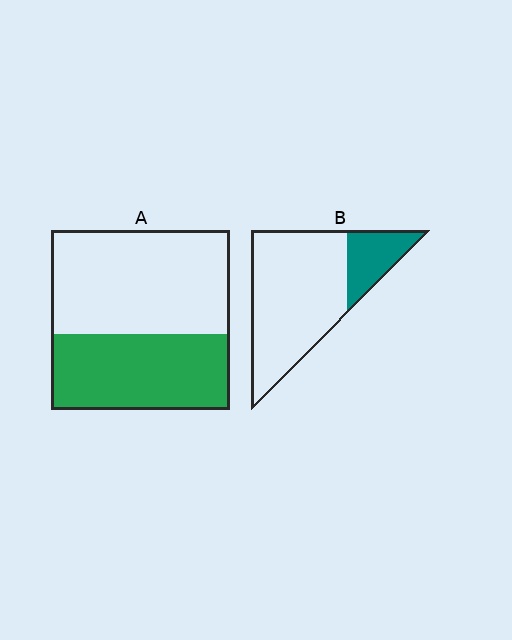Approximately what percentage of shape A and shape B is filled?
A is approximately 40% and B is approximately 20%.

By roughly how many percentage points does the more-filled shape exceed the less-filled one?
By roughly 20 percentage points (A over B).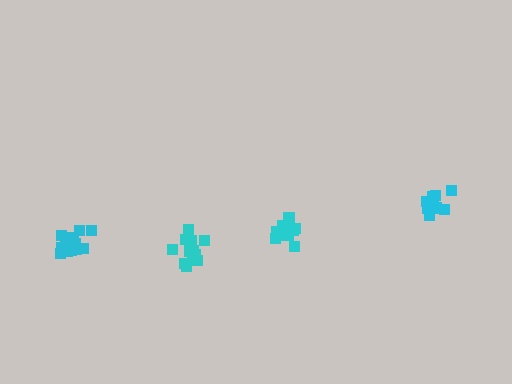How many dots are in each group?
Group 1: 16 dots, Group 2: 15 dots, Group 3: 16 dots, Group 4: 14 dots (61 total).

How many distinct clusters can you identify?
There are 4 distinct clusters.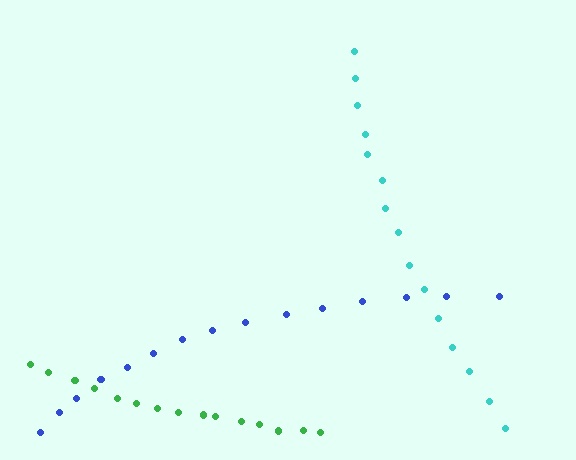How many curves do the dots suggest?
There are 3 distinct paths.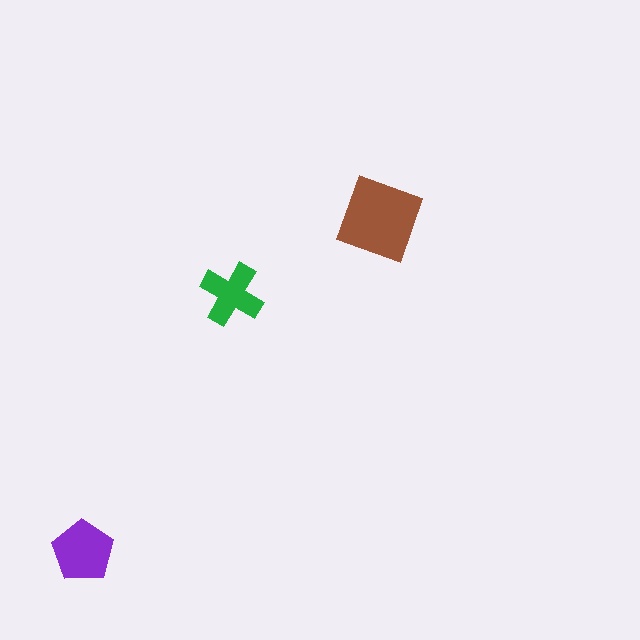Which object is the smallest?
The green cross.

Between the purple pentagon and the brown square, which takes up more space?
The brown square.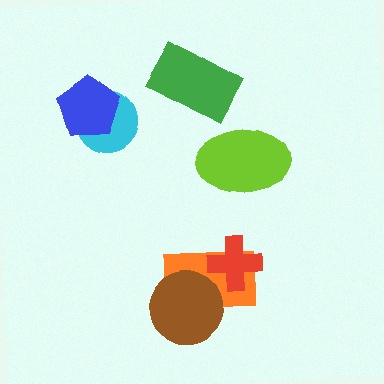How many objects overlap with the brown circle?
1 object overlaps with the brown circle.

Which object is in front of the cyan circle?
The blue pentagon is in front of the cyan circle.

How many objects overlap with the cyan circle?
1 object overlaps with the cyan circle.